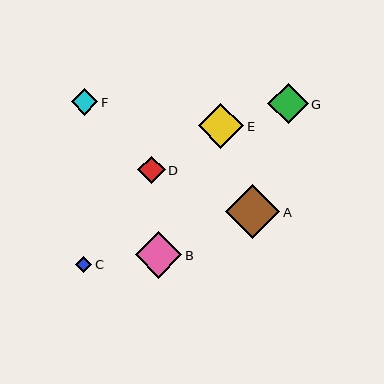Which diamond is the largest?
Diamond A is the largest with a size of approximately 54 pixels.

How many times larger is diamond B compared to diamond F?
Diamond B is approximately 1.7 times the size of diamond F.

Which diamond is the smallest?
Diamond C is the smallest with a size of approximately 17 pixels.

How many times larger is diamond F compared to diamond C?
Diamond F is approximately 1.6 times the size of diamond C.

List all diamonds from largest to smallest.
From largest to smallest: A, B, E, G, D, F, C.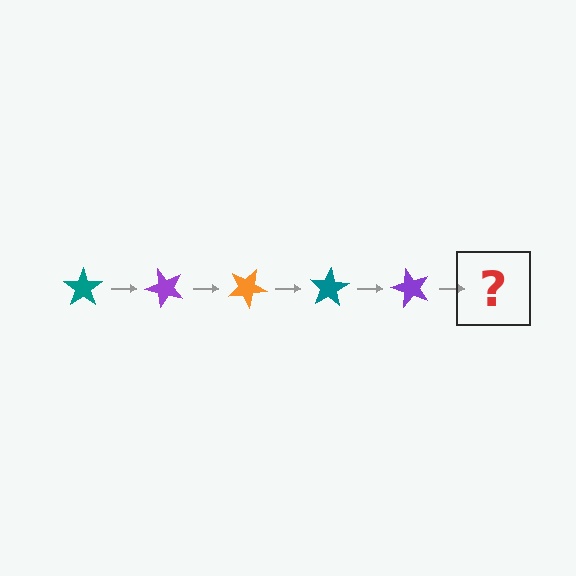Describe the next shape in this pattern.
It should be an orange star, rotated 250 degrees from the start.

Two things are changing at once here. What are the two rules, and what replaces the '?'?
The two rules are that it rotates 50 degrees each step and the color cycles through teal, purple, and orange. The '?' should be an orange star, rotated 250 degrees from the start.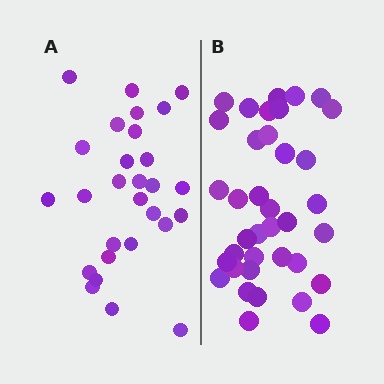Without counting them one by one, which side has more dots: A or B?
Region B (the right region) has more dots.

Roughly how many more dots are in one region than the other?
Region B has roughly 8 or so more dots than region A.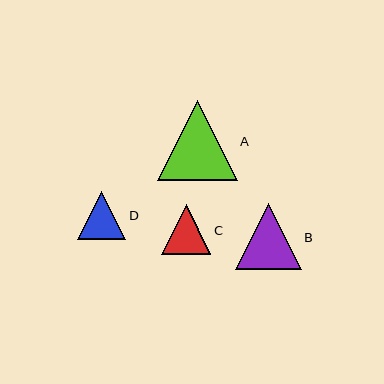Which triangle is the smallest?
Triangle D is the smallest with a size of approximately 48 pixels.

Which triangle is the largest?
Triangle A is the largest with a size of approximately 80 pixels.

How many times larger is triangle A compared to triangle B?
Triangle A is approximately 1.2 times the size of triangle B.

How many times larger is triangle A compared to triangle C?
Triangle A is approximately 1.6 times the size of triangle C.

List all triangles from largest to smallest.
From largest to smallest: A, B, C, D.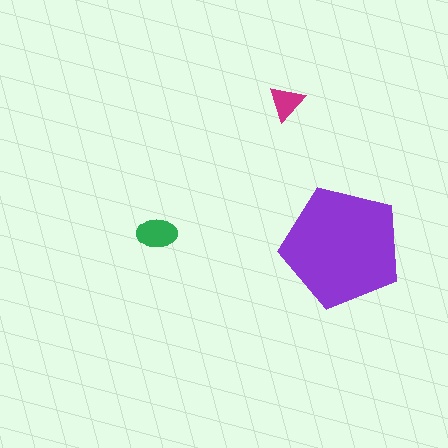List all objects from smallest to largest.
The magenta triangle, the green ellipse, the purple pentagon.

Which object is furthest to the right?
The purple pentagon is rightmost.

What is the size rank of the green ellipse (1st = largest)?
2nd.